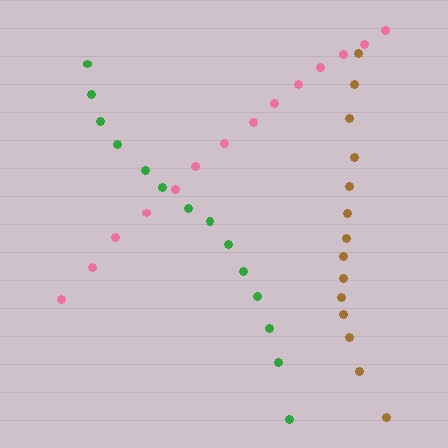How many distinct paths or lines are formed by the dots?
There are 3 distinct paths.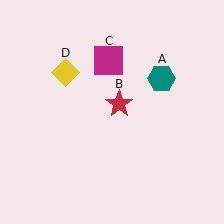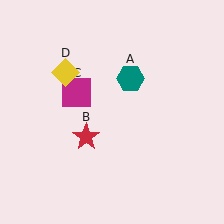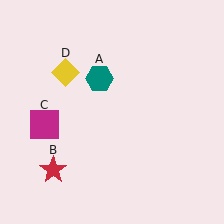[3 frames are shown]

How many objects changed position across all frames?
3 objects changed position: teal hexagon (object A), red star (object B), magenta square (object C).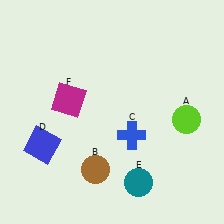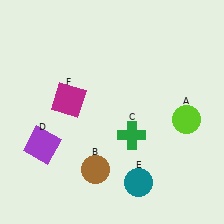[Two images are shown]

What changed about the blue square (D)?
In Image 1, D is blue. In Image 2, it changed to purple.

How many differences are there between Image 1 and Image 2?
There are 2 differences between the two images.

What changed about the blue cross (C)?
In Image 1, C is blue. In Image 2, it changed to green.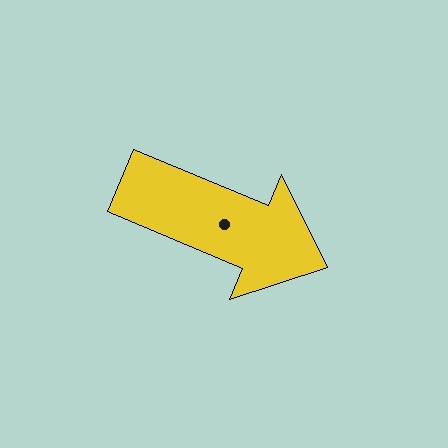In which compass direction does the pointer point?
Southeast.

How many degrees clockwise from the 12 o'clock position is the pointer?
Approximately 113 degrees.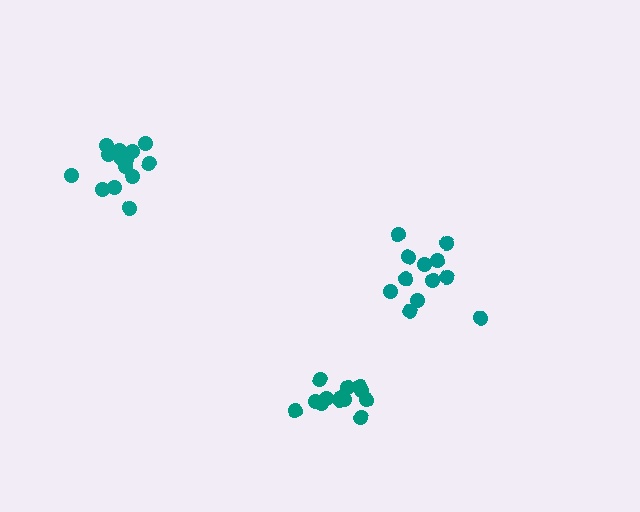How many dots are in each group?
Group 1: 13 dots, Group 2: 12 dots, Group 3: 15 dots (40 total).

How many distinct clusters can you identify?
There are 3 distinct clusters.